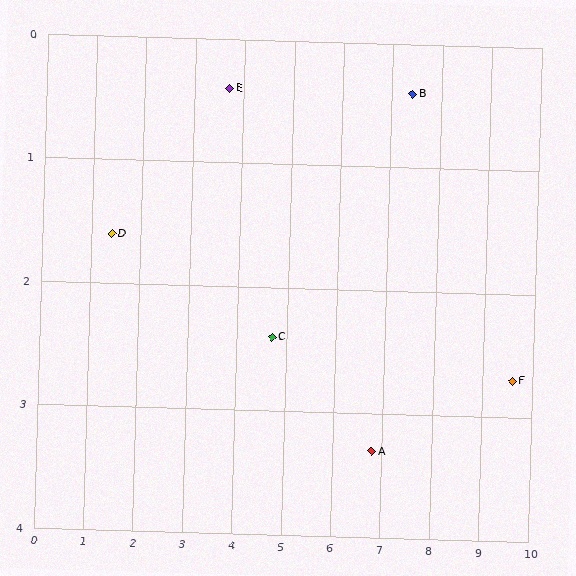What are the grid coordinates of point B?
Point B is at approximately (7.4, 0.4).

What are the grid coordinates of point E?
Point E is at approximately (3.7, 0.4).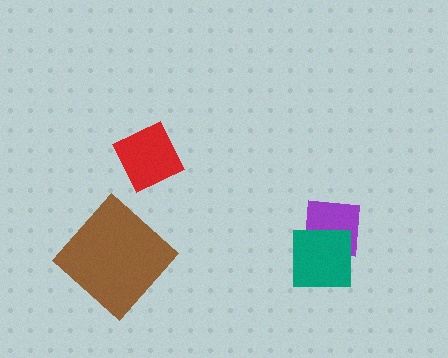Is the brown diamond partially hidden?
No, no other shape covers it.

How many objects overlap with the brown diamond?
0 objects overlap with the brown diamond.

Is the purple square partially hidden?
Yes, it is partially covered by another shape.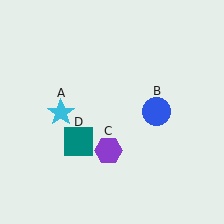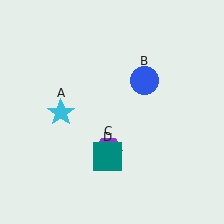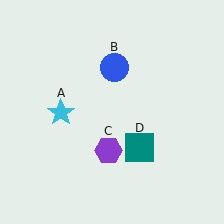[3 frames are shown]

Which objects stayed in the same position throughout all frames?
Cyan star (object A) and purple hexagon (object C) remained stationary.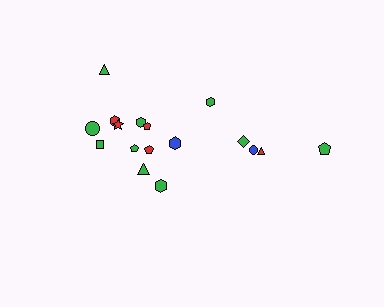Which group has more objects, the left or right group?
The left group.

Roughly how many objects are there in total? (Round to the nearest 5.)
Roughly 15 objects in total.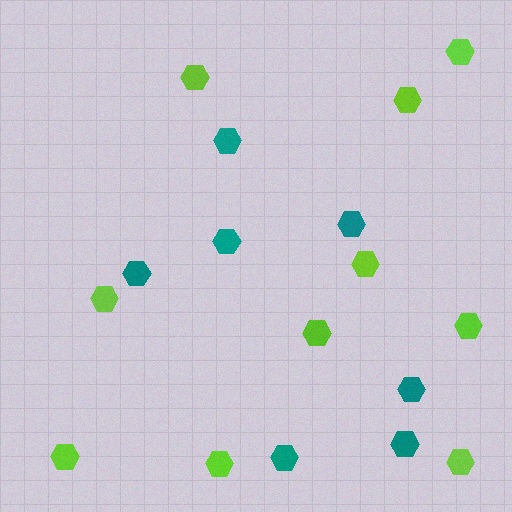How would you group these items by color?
There are 2 groups: one group of teal hexagons (7) and one group of lime hexagons (10).